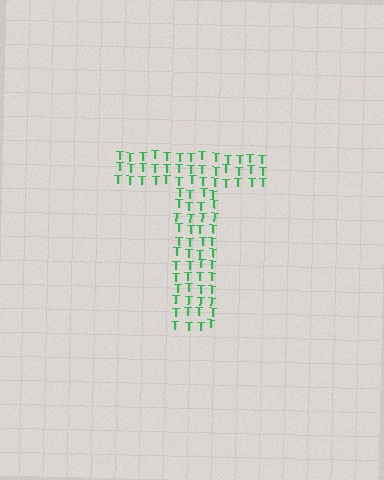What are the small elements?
The small elements are letter T's.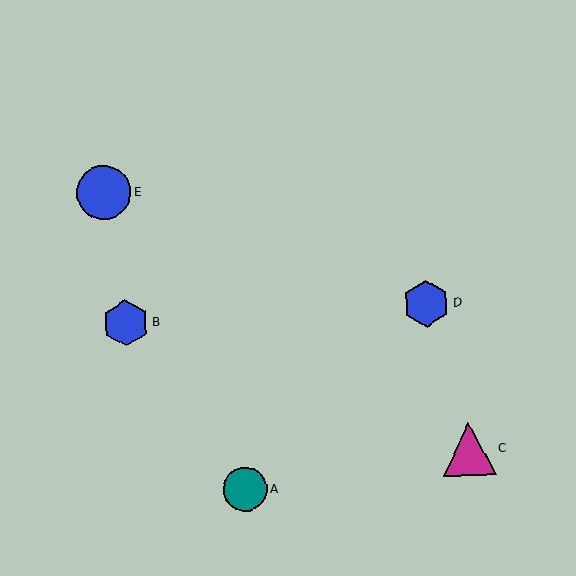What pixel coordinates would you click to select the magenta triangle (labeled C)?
Click at (469, 449) to select the magenta triangle C.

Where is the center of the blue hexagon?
The center of the blue hexagon is at (126, 323).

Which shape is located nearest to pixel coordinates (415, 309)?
The blue hexagon (labeled D) at (426, 304) is nearest to that location.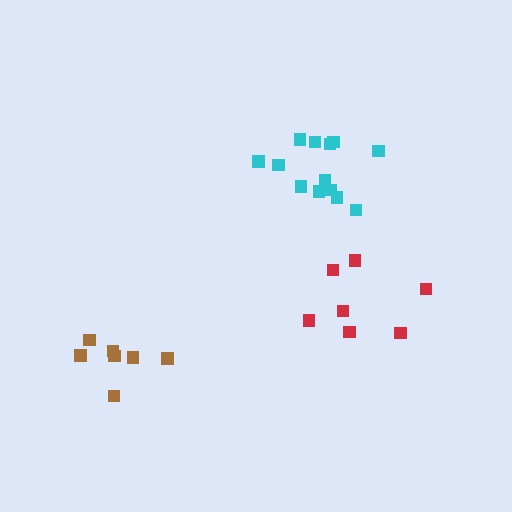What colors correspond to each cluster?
The clusters are colored: cyan, red, brown.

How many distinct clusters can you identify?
There are 3 distinct clusters.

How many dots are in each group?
Group 1: 13 dots, Group 2: 7 dots, Group 3: 7 dots (27 total).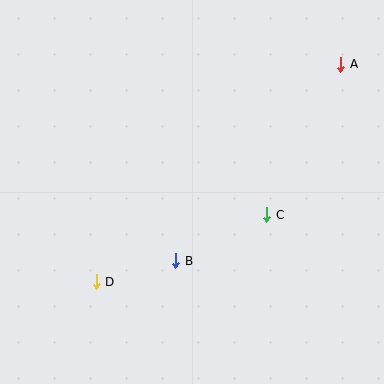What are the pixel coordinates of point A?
Point A is at (341, 64).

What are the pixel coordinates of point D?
Point D is at (96, 282).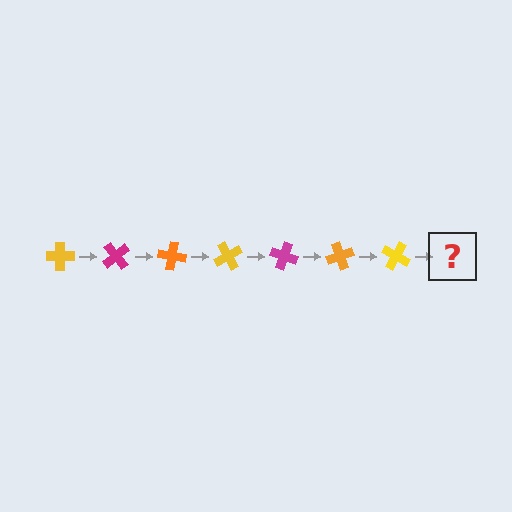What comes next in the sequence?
The next element should be a magenta cross, rotated 350 degrees from the start.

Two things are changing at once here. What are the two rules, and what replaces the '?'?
The two rules are that it rotates 50 degrees each step and the color cycles through yellow, magenta, and orange. The '?' should be a magenta cross, rotated 350 degrees from the start.